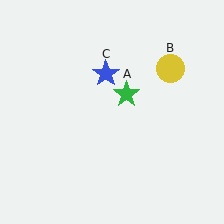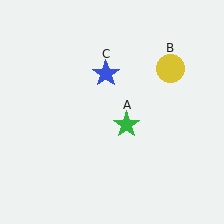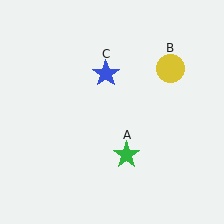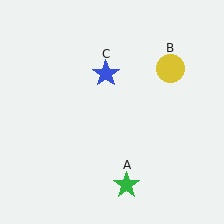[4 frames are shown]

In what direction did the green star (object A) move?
The green star (object A) moved down.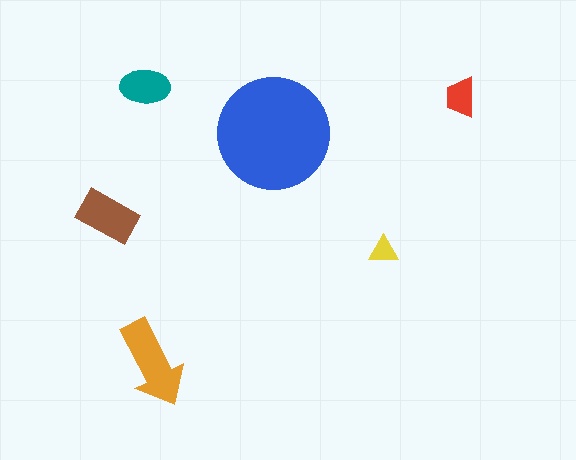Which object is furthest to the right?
The red trapezoid is rightmost.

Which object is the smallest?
The yellow triangle.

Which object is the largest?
The blue circle.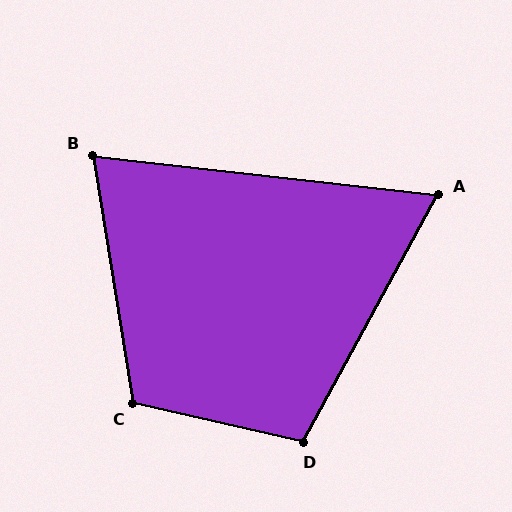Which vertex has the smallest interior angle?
A, at approximately 68 degrees.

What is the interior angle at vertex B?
Approximately 74 degrees (acute).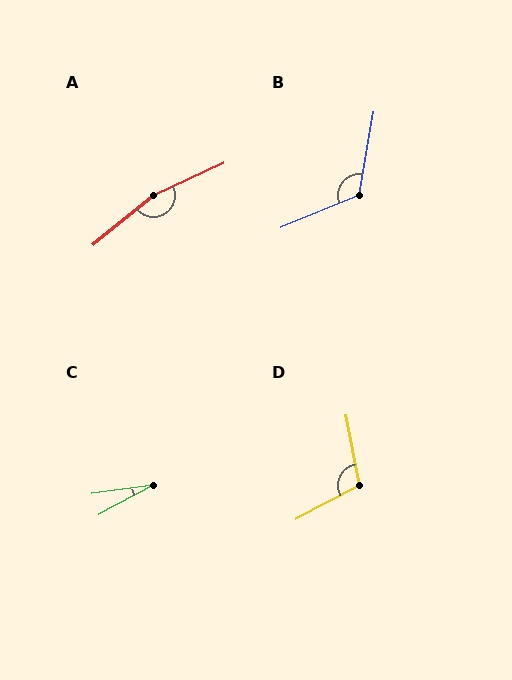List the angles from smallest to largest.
C (20°), D (107°), B (122°), A (165°).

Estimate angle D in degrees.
Approximately 107 degrees.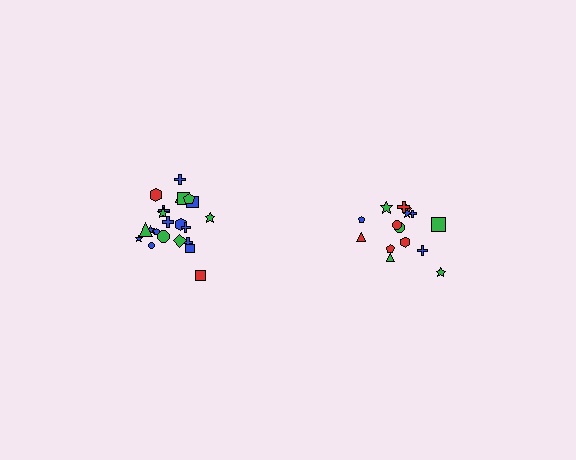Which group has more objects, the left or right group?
The left group.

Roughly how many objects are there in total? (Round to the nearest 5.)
Roughly 35 objects in total.